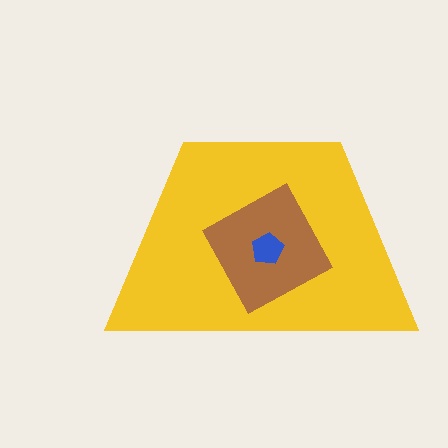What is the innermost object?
The blue pentagon.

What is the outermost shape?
The yellow trapezoid.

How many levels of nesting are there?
3.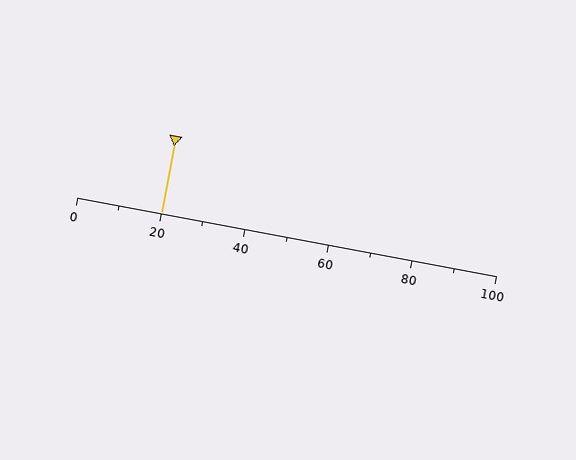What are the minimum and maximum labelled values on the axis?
The axis runs from 0 to 100.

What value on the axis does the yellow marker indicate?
The marker indicates approximately 20.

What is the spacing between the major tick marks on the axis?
The major ticks are spaced 20 apart.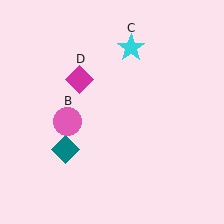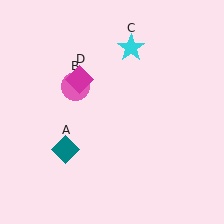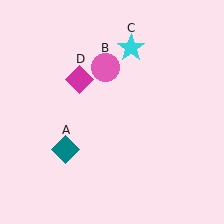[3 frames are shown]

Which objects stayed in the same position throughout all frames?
Teal diamond (object A) and cyan star (object C) and magenta diamond (object D) remained stationary.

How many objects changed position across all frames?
1 object changed position: pink circle (object B).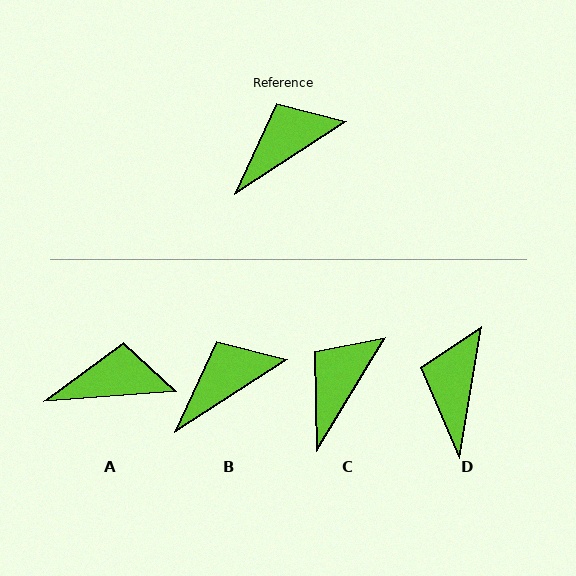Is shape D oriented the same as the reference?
No, it is off by about 48 degrees.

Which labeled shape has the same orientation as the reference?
B.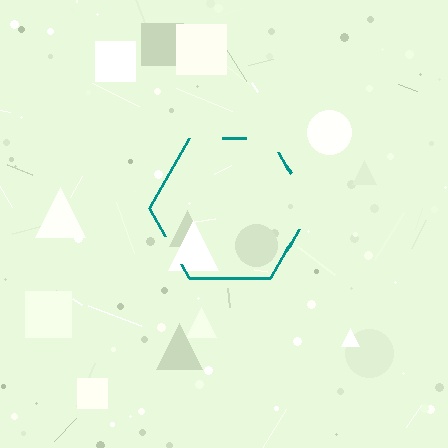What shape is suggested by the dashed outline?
The dashed outline suggests a hexagon.